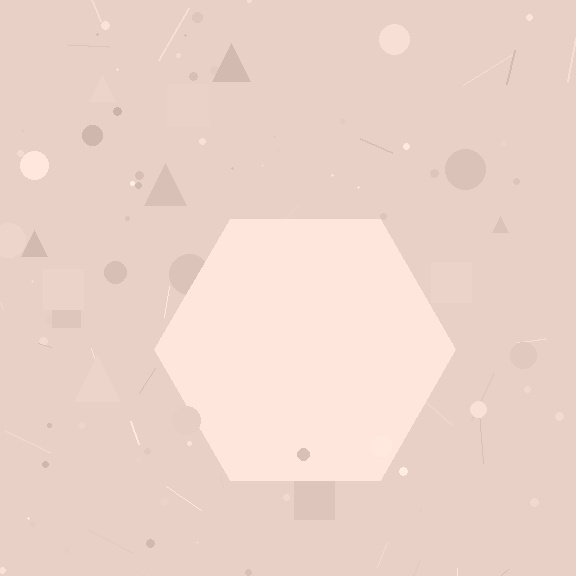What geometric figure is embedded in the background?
A hexagon is embedded in the background.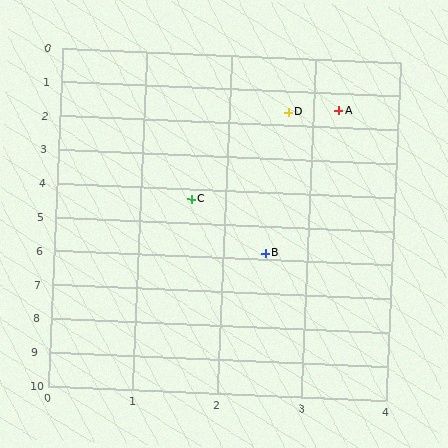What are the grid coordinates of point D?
Point D is at approximately (2.7, 1.6).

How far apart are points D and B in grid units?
Points D and B are about 4.2 grid units apart.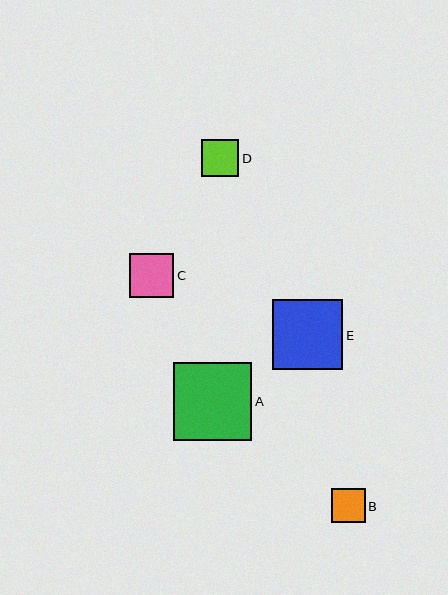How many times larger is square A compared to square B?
Square A is approximately 2.3 times the size of square B.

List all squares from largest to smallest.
From largest to smallest: A, E, C, D, B.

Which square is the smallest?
Square B is the smallest with a size of approximately 34 pixels.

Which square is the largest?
Square A is the largest with a size of approximately 78 pixels.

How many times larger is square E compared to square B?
Square E is approximately 2.1 times the size of square B.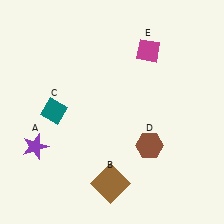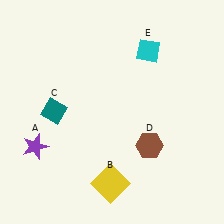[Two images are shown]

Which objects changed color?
B changed from brown to yellow. E changed from magenta to cyan.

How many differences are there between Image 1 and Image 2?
There are 2 differences between the two images.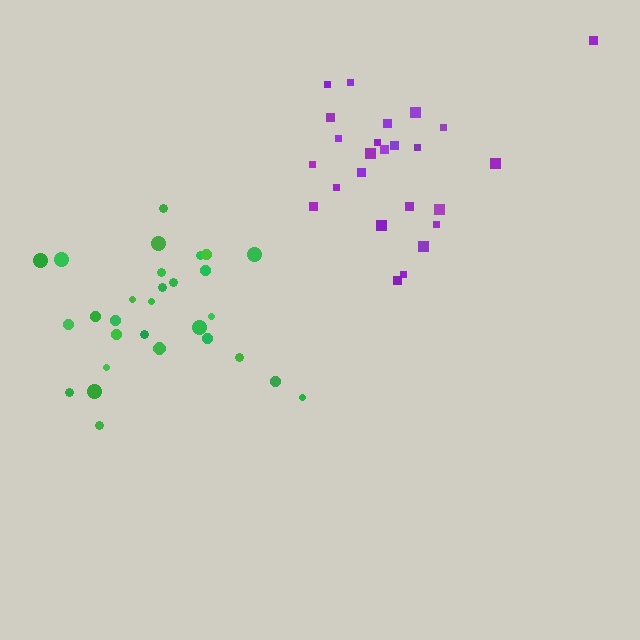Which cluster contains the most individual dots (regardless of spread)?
Green (29).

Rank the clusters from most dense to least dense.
green, purple.